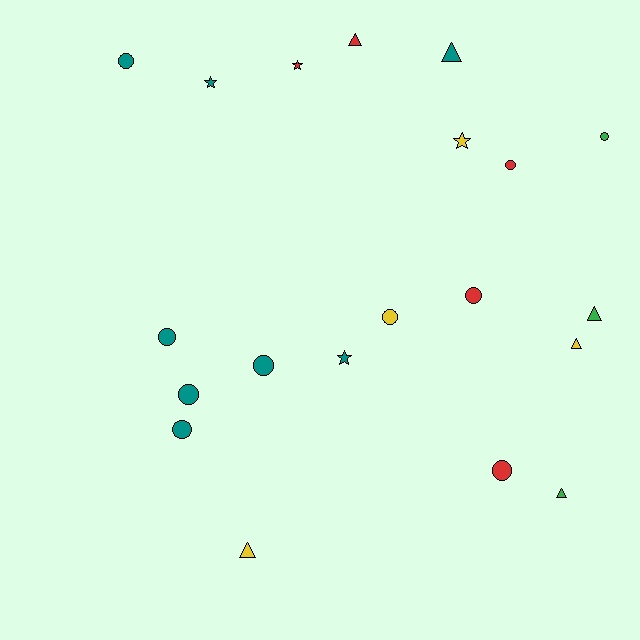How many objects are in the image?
There are 20 objects.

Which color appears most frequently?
Teal, with 8 objects.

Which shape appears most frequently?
Circle, with 10 objects.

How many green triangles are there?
There are 2 green triangles.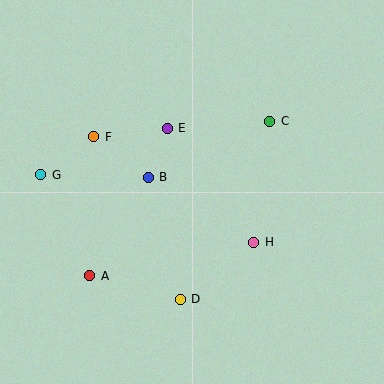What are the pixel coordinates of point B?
Point B is at (148, 177).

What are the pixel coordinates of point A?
Point A is at (90, 276).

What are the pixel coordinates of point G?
Point G is at (41, 175).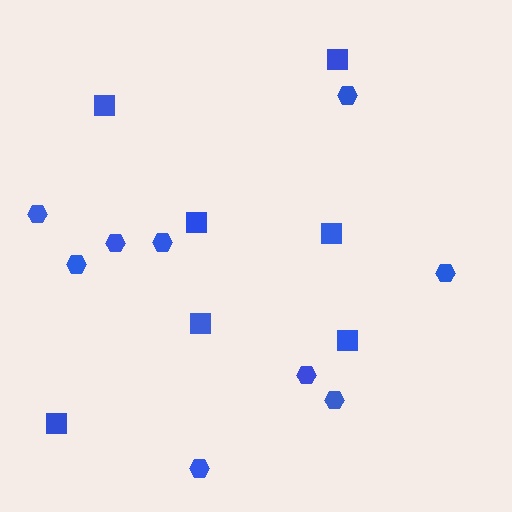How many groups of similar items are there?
There are 2 groups: one group of hexagons (9) and one group of squares (7).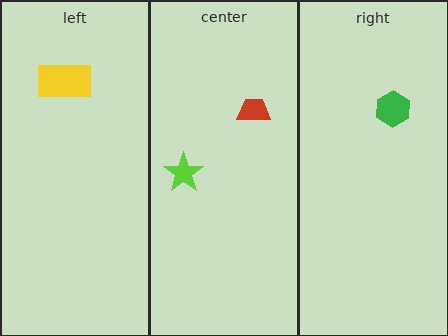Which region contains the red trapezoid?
The center region.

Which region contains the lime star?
The center region.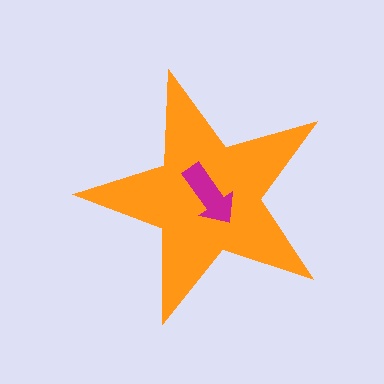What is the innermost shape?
The magenta arrow.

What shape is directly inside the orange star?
The magenta arrow.